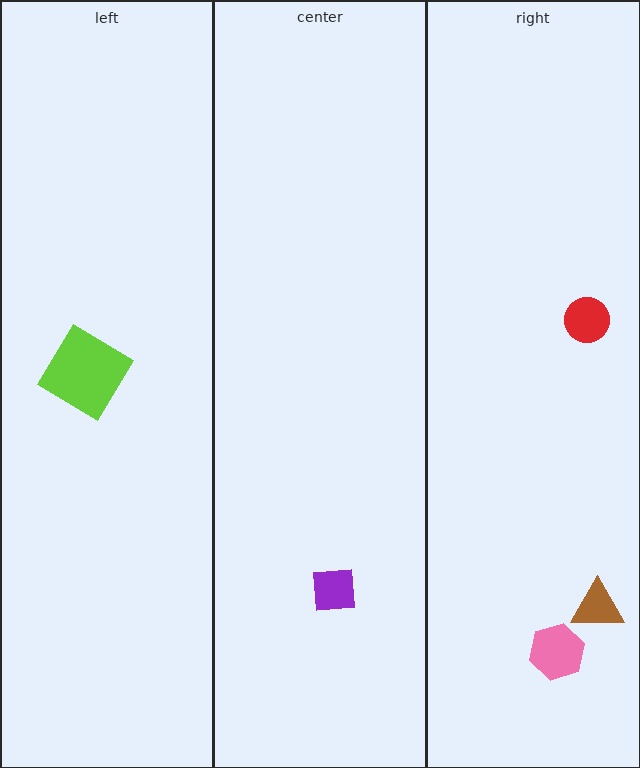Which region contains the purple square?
The center region.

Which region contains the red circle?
The right region.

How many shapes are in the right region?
3.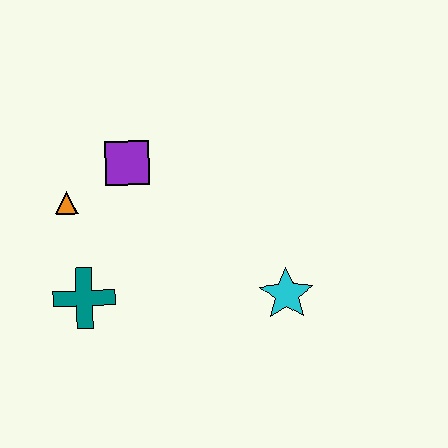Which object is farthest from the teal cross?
The cyan star is farthest from the teal cross.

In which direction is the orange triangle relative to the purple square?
The orange triangle is to the left of the purple square.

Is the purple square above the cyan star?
Yes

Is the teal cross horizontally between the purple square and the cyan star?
No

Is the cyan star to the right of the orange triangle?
Yes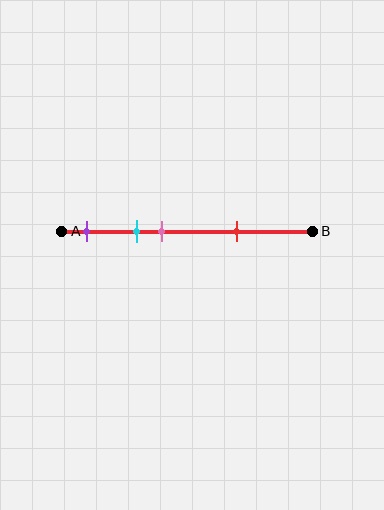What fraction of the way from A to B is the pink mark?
The pink mark is approximately 40% (0.4) of the way from A to B.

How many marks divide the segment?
There are 4 marks dividing the segment.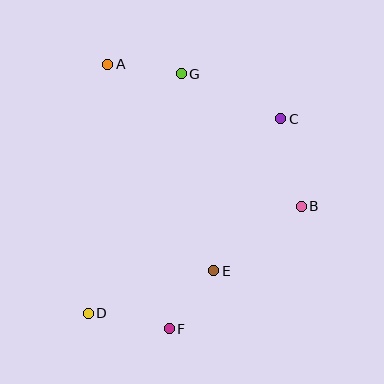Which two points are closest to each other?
Points E and F are closest to each other.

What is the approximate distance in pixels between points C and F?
The distance between C and F is approximately 238 pixels.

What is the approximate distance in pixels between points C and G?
The distance between C and G is approximately 109 pixels.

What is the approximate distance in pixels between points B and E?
The distance between B and E is approximately 109 pixels.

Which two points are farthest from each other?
Points C and D are farthest from each other.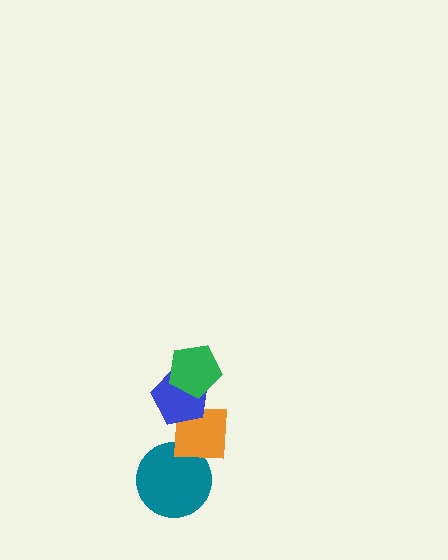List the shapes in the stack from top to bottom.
From top to bottom: the green pentagon, the blue pentagon, the orange square, the teal circle.